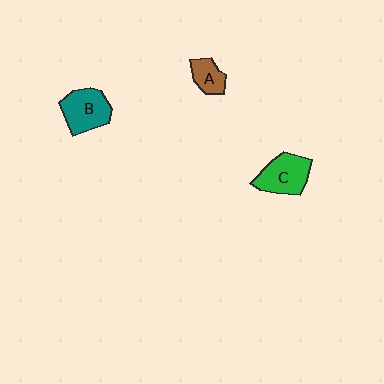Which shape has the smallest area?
Shape A (brown).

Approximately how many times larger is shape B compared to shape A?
Approximately 1.8 times.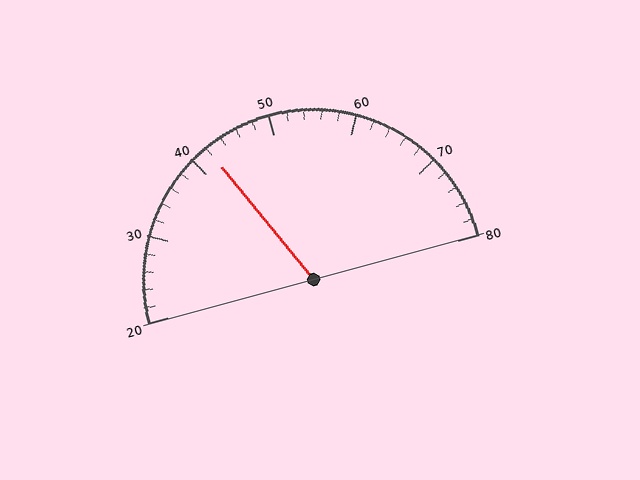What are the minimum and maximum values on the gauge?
The gauge ranges from 20 to 80.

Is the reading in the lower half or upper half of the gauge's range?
The reading is in the lower half of the range (20 to 80).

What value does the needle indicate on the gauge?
The needle indicates approximately 42.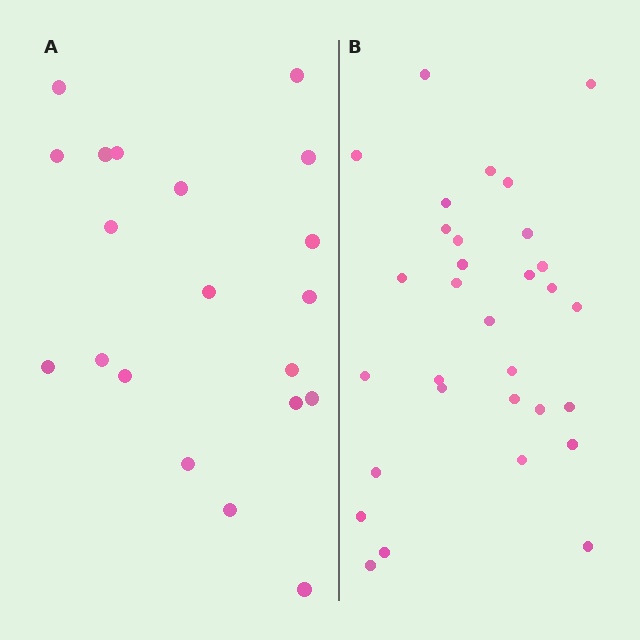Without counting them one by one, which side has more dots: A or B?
Region B (the right region) has more dots.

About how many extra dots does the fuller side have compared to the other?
Region B has roughly 12 or so more dots than region A.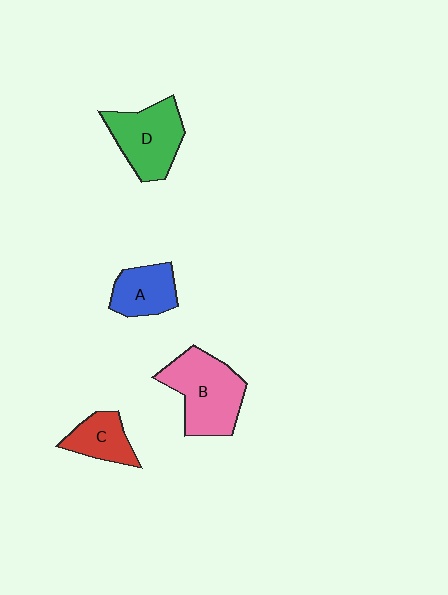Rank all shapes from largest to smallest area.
From largest to smallest: B (pink), D (green), A (blue), C (red).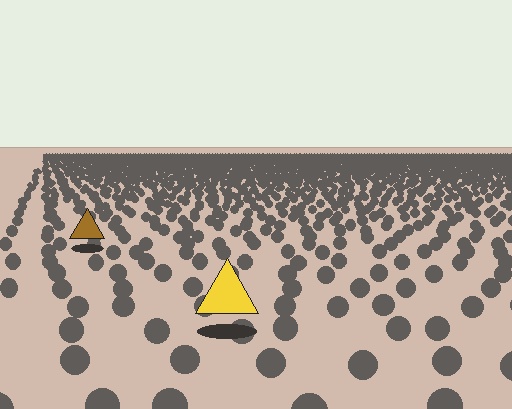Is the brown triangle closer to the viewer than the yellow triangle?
No. The yellow triangle is closer — you can tell from the texture gradient: the ground texture is coarser near it.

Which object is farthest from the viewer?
The brown triangle is farthest from the viewer. It appears smaller and the ground texture around it is denser.